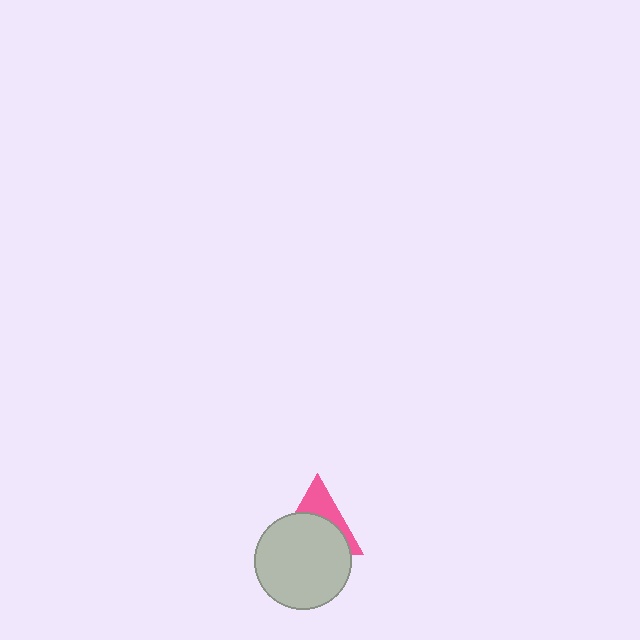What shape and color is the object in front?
The object in front is a light gray circle.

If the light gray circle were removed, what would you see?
You would see the complete pink triangle.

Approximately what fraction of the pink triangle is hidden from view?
Roughly 64% of the pink triangle is hidden behind the light gray circle.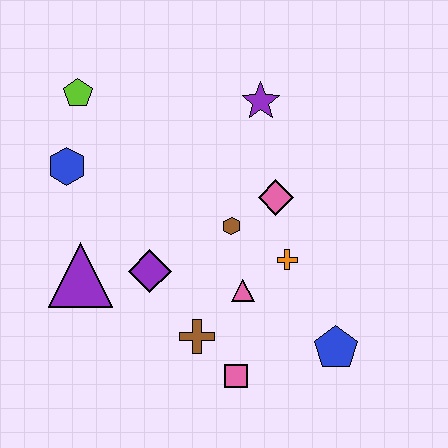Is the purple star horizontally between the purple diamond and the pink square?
No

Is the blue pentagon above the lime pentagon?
No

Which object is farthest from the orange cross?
The lime pentagon is farthest from the orange cross.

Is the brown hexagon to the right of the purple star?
No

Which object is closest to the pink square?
The brown cross is closest to the pink square.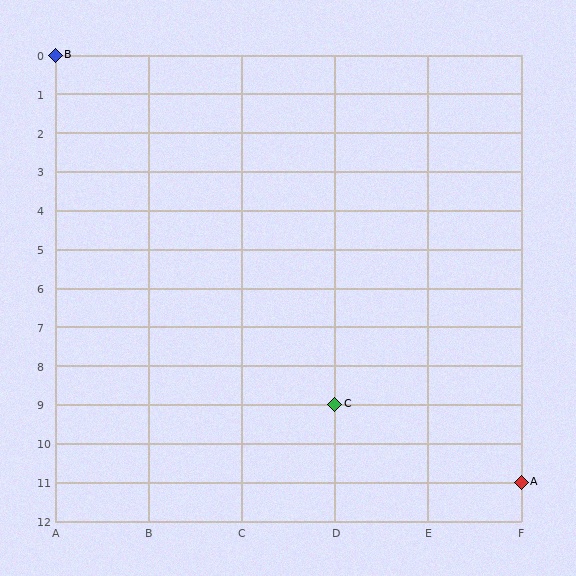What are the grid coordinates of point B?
Point B is at grid coordinates (A, 0).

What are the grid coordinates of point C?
Point C is at grid coordinates (D, 9).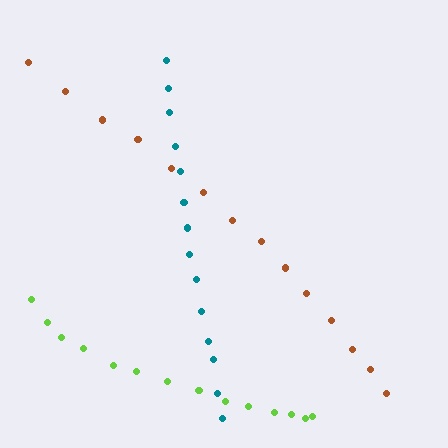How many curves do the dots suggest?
There are 3 distinct paths.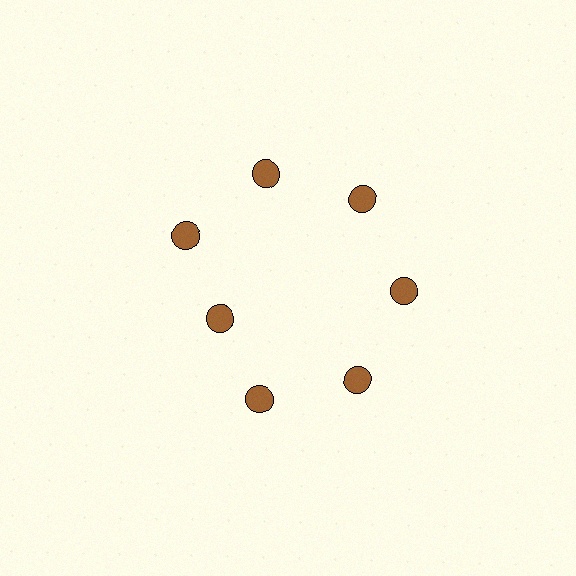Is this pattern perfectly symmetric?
No. The 7 brown circles are arranged in a ring, but one element near the 8 o'clock position is pulled inward toward the center, breaking the 7-fold rotational symmetry.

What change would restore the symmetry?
The symmetry would be restored by moving it outward, back onto the ring so that all 7 circles sit at equal angles and equal distance from the center.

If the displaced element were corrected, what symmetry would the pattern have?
It would have 7-fold rotational symmetry — the pattern would map onto itself every 51 degrees.